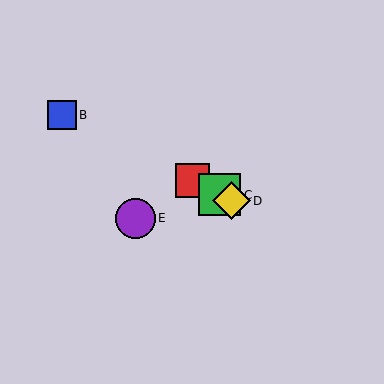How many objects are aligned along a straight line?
4 objects (A, B, C, D) are aligned along a straight line.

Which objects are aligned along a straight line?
Objects A, B, C, D are aligned along a straight line.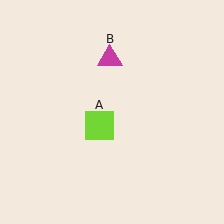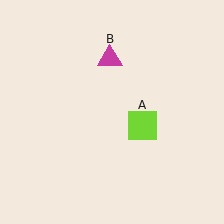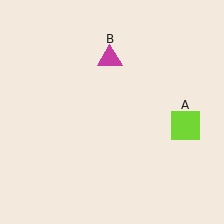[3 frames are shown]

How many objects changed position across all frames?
1 object changed position: lime square (object A).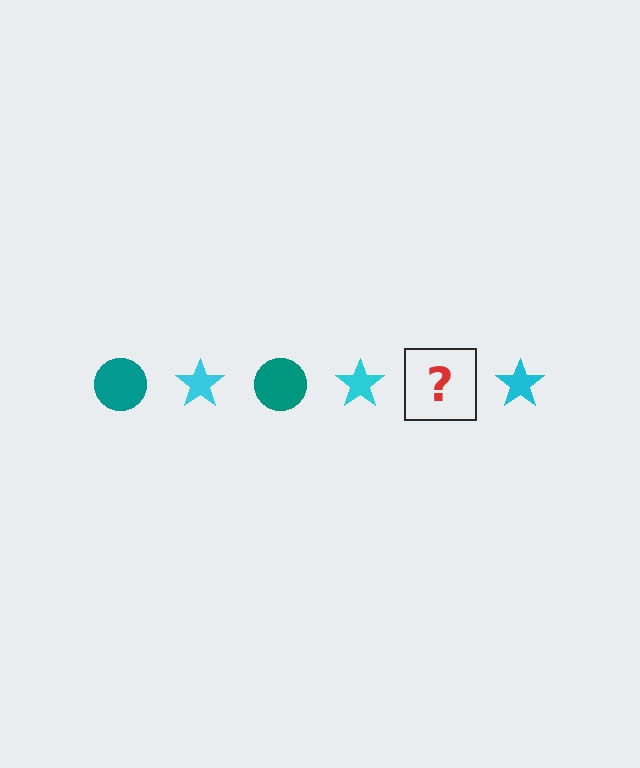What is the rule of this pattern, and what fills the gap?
The rule is that the pattern alternates between teal circle and cyan star. The gap should be filled with a teal circle.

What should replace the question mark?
The question mark should be replaced with a teal circle.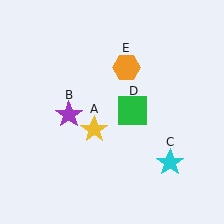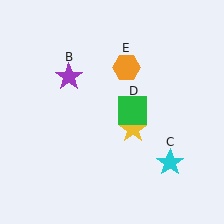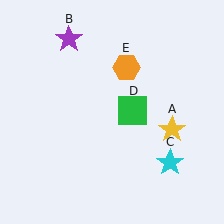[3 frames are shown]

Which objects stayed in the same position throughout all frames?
Cyan star (object C) and green square (object D) and orange hexagon (object E) remained stationary.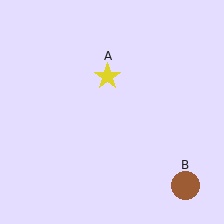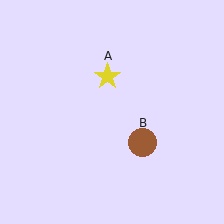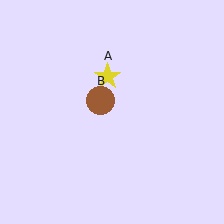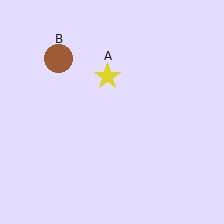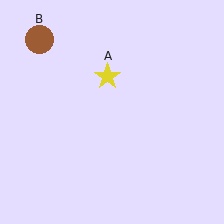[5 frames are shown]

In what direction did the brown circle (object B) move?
The brown circle (object B) moved up and to the left.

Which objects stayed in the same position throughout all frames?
Yellow star (object A) remained stationary.